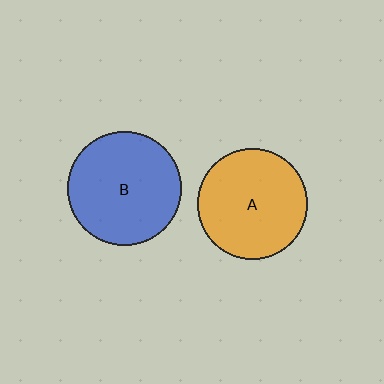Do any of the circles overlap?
No, none of the circles overlap.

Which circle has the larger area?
Circle B (blue).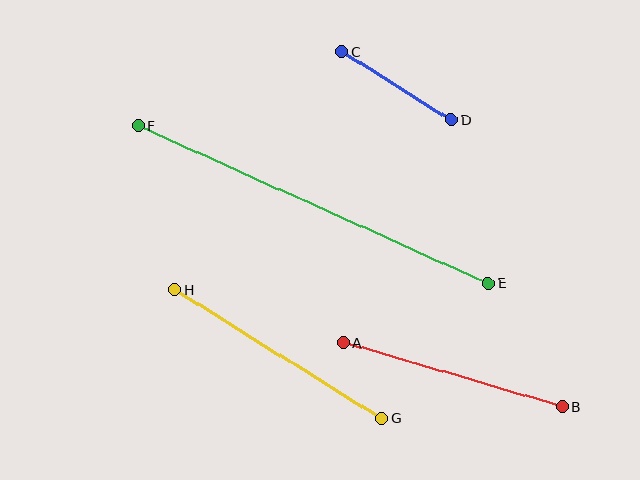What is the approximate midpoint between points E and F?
The midpoint is at approximately (313, 204) pixels.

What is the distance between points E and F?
The distance is approximately 384 pixels.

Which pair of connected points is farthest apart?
Points E and F are farthest apart.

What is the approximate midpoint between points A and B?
The midpoint is at approximately (453, 375) pixels.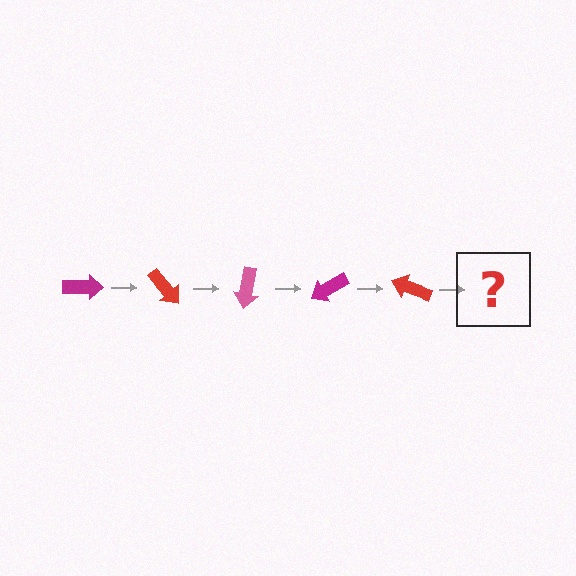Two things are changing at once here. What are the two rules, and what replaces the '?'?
The two rules are that it rotates 50 degrees each step and the color cycles through magenta, red, and pink. The '?' should be a pink arrow, rotated 250 degrees from the start.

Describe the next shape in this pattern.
It should be a pink arrow, rotated 250 degrees from the start.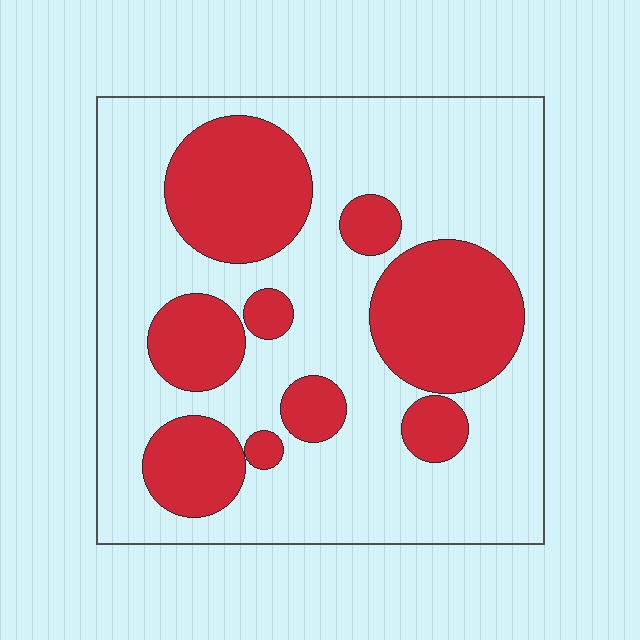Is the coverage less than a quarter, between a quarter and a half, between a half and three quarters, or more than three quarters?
Between a quarter and a half.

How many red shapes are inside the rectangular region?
9.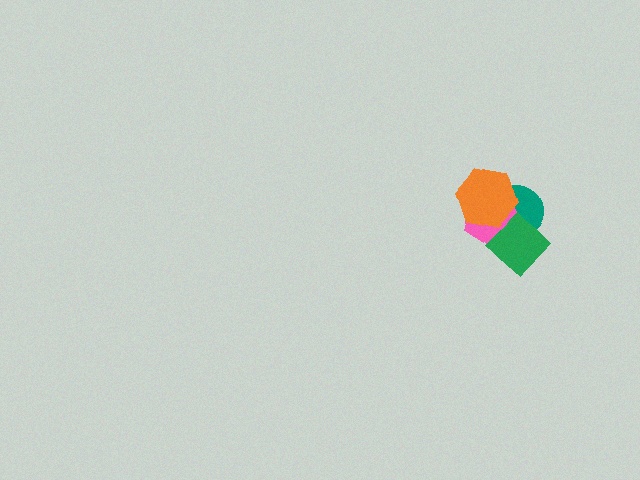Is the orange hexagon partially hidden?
Yes, it is partially covered by another shape.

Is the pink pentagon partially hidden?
Yes, it is partially covered by another shape.